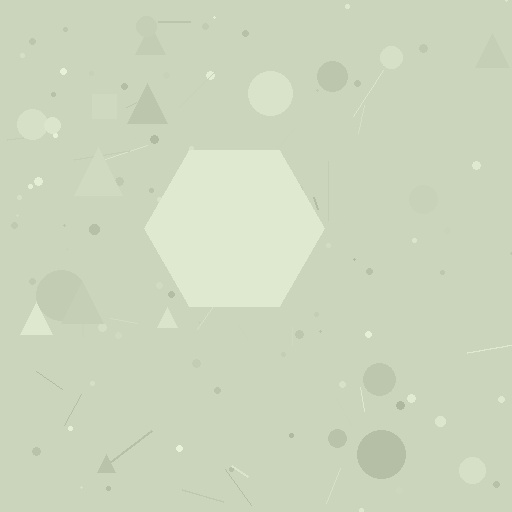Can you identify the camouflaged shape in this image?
The camouflaged shape is a hexagon.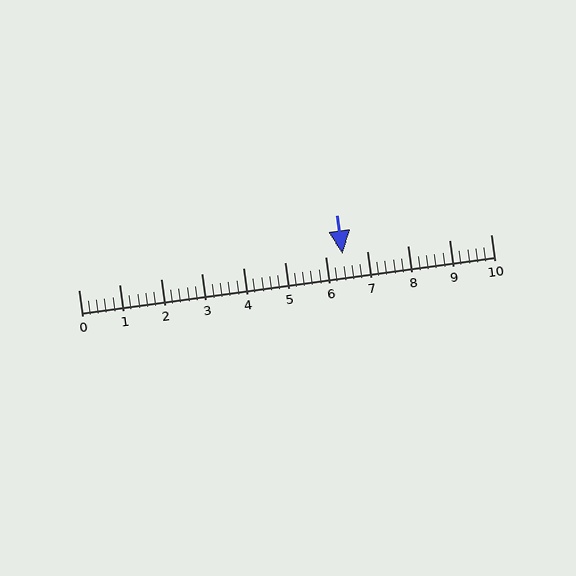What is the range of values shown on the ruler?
The ruler shows values from 0 to 10.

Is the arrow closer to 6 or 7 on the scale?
The arrow is closer to 6.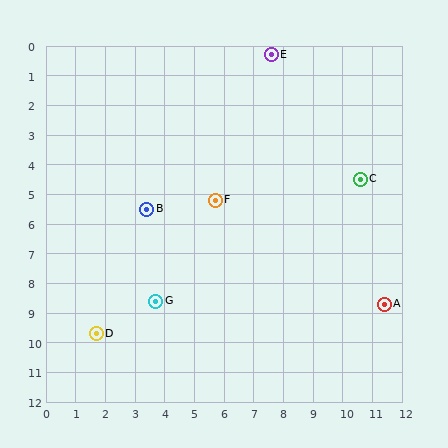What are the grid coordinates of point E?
Point E is at approximately (7.6, 0.3).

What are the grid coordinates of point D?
Point D is at approximately (1.7, 9.7).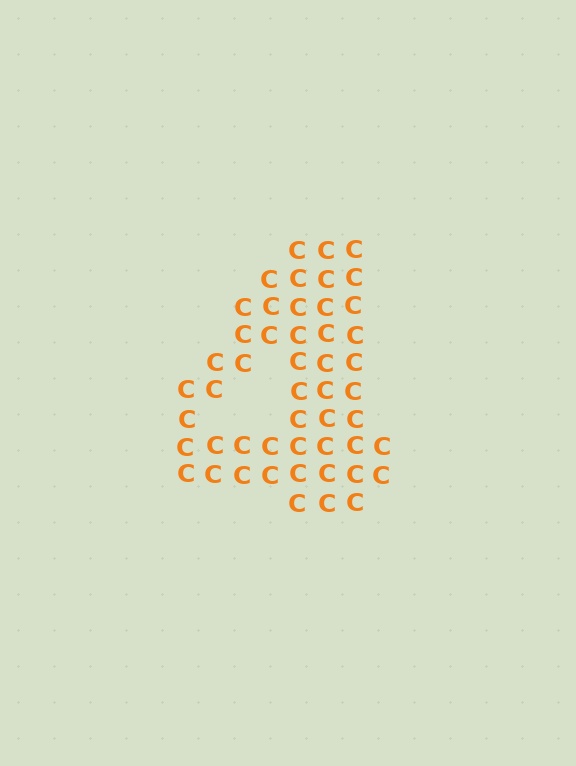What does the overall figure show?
The overall figure shows the digit 4.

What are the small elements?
The small elements are letter C's.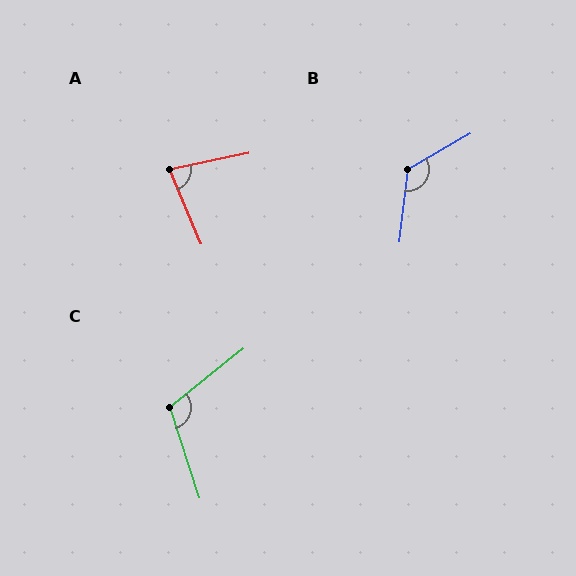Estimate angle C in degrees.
Approximately 111 degrees.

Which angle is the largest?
B, at approximately 127 degrees.